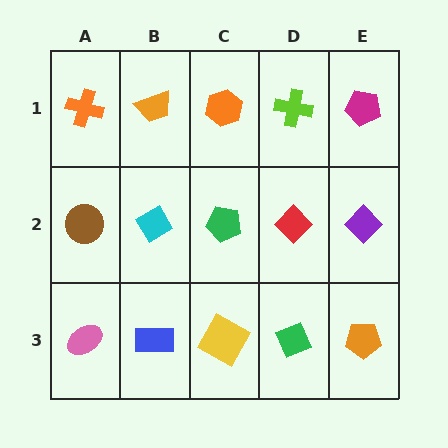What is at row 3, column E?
An orange pentagon.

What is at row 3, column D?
A green diamond.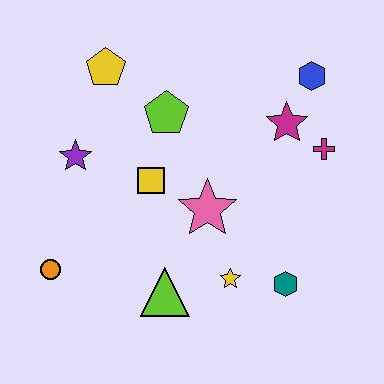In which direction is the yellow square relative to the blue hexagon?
The yellow square is to the left of the blue hexagon.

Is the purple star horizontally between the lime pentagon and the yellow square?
No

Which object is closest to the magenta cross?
The magenta star is closest to the magenta cross.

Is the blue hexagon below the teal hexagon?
No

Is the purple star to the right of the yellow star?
No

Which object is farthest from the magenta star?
The orange circle is farthest from the magenta star.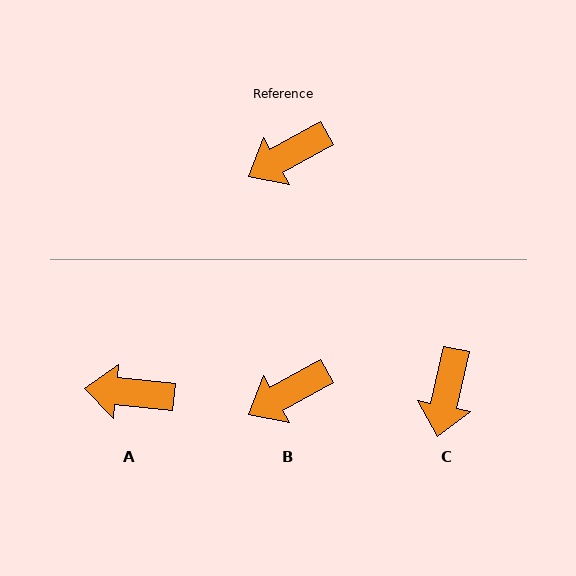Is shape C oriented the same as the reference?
No, it is off by about 49 degrees.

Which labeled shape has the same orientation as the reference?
B.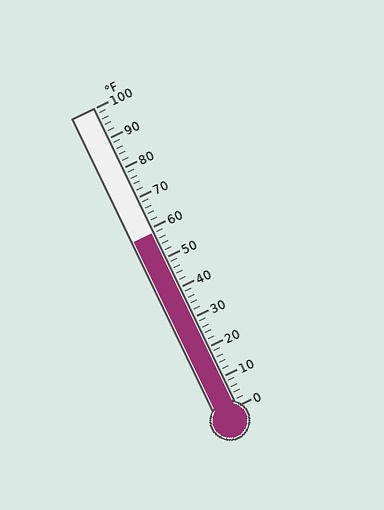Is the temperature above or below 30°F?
The temperature is above 30°F.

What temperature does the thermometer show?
The thermometer shows approximately 58°F.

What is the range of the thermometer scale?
The thermometer scale ranges from 0°F to 100°F.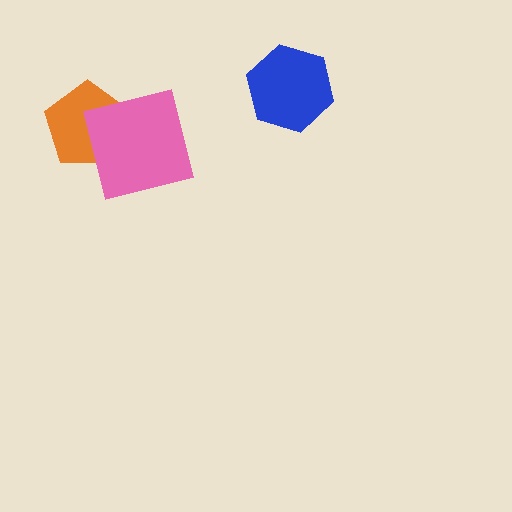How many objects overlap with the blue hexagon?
0 objects overlap with the blue hexagon.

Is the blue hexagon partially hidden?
No, no other shape covers it.